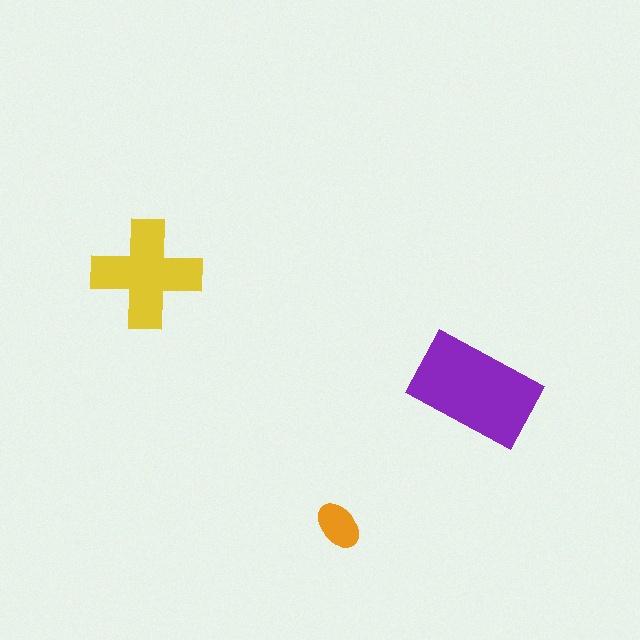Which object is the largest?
The purple rectangle.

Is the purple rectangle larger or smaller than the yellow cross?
Larger.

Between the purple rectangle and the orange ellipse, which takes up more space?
The purple rectangle.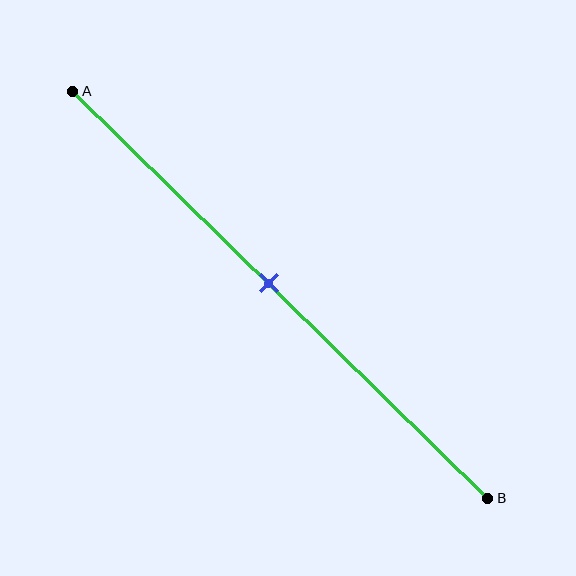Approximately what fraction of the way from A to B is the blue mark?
The blue mark is approximately 45% of the way from A to B.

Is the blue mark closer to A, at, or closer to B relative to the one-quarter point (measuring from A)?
The blue mark is closer to point B than the one-quarter point of segment AB.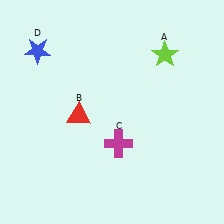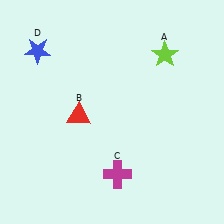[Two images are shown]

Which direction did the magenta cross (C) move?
The magenta cross (C) moved down.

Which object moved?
The magenta cross (C) moved down.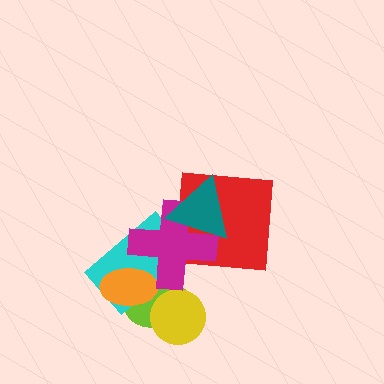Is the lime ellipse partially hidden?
Yes, it is partially covered by another shape.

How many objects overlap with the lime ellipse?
4 objects overlap with the lime ellipse.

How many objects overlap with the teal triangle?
2 objects overlap with the teal triangle.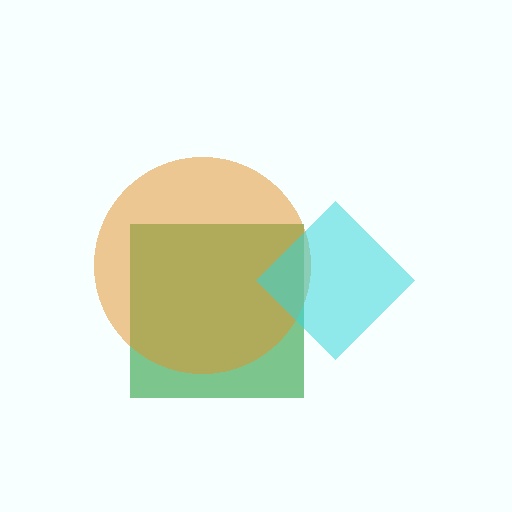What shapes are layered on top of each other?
The layered shapes are: a green square, an orange circle, a cyan diamond.